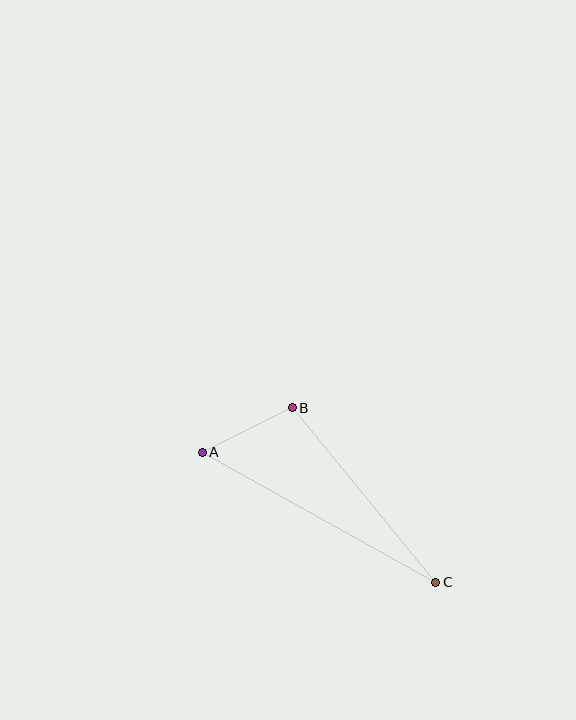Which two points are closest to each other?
Points A and B are closest to each other.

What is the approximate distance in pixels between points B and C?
The distance between B and C is approximately 226 pixels.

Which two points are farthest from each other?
Points A and C are farthest from each other.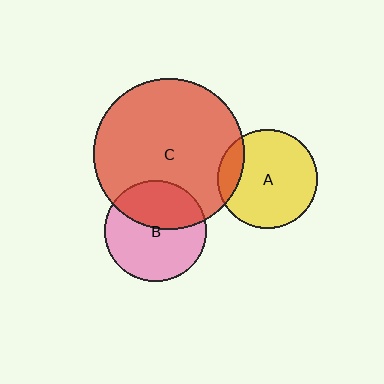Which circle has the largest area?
Circle C (red).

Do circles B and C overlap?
Yes.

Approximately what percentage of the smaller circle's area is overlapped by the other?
Approximately 40%.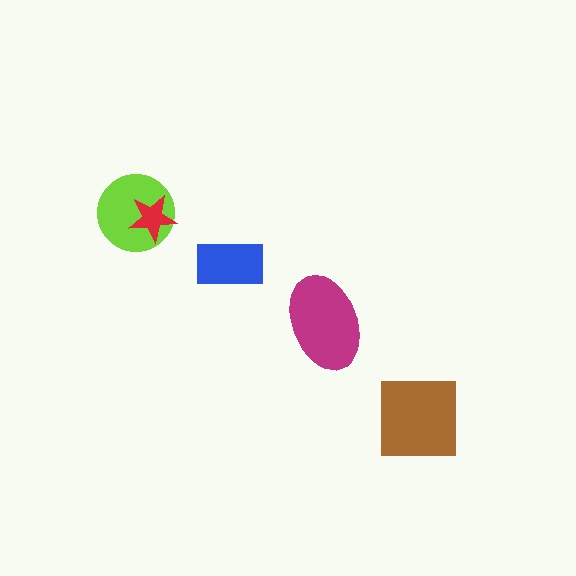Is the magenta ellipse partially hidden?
No, no other shape covers it.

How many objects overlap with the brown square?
0 objects overlap with the brown square.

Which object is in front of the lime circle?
The red star is in front of the lime circle.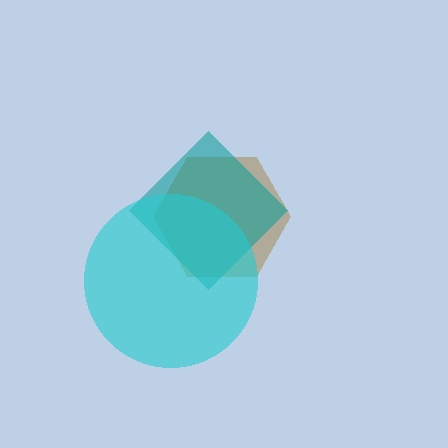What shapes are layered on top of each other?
The layered shapes are: a brown hexagon, a teal diamond, a cyan circle.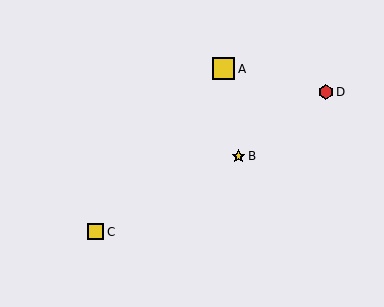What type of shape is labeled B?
Shape B is a yellow star.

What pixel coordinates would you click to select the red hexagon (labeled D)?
Click at (326, 92) to select the red hexagon D.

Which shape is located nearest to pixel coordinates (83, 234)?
The yellow square (labeled C) at (95, 232) is nearest to that location.